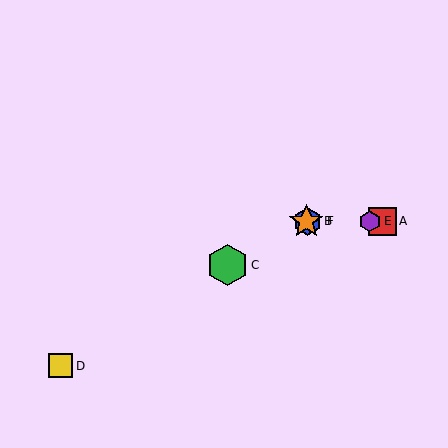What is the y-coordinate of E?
Object E is at y≈221.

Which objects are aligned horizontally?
Objects A, B, E, F are aligned horizontally.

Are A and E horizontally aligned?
Yes, both are at y≈221.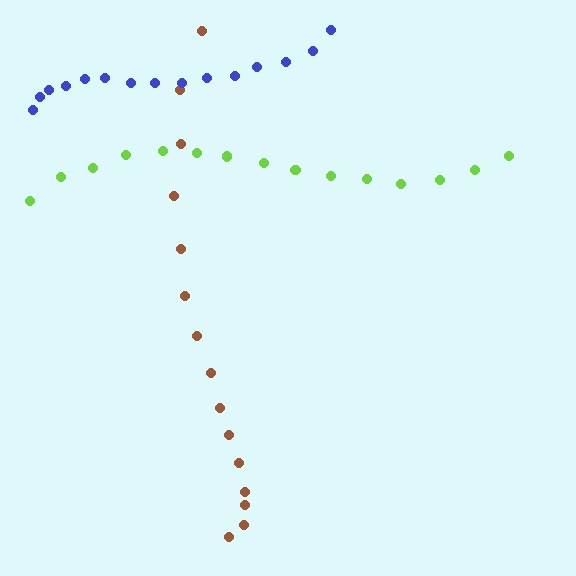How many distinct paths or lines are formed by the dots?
There are 3 distinct paths.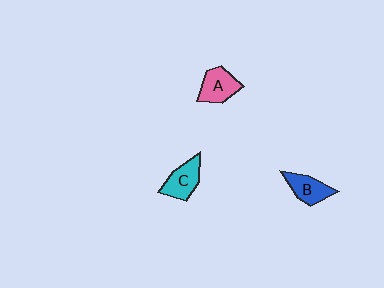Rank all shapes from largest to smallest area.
From largest to smallest: C (cyan), A (pink), B (blue).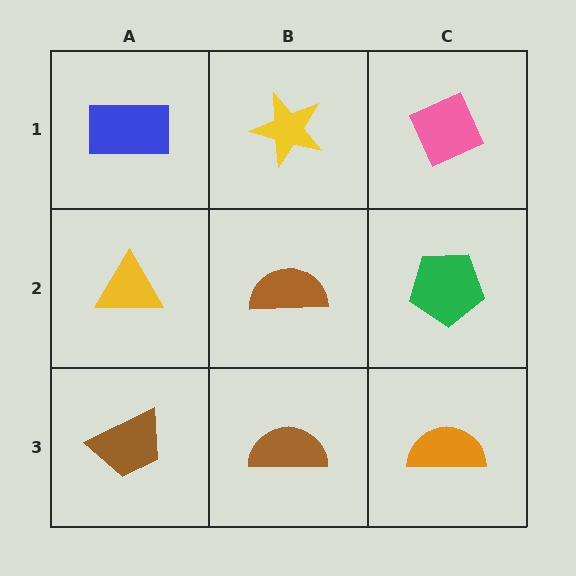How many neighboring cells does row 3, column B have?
3.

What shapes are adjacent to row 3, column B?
A brown semicircle (row 2, column B), a brown trapezoid (row 3, column A), an orange semicircle (row 3, column C).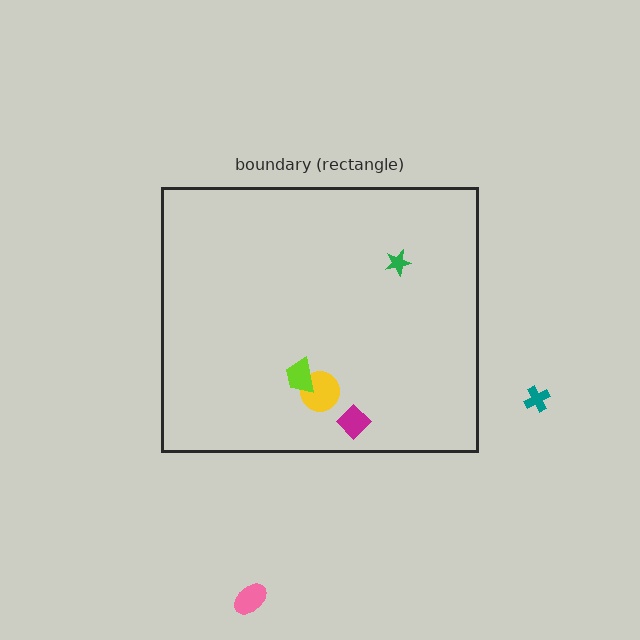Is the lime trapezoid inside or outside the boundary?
Inside.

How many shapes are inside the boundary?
4 inside, 2 outside.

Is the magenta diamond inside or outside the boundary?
Inside.